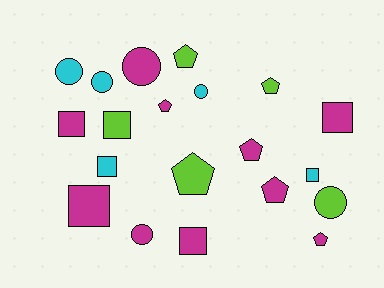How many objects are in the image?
There are 20 objects.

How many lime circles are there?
There is 1 lime circle.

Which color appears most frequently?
Magenta, with 10 objects.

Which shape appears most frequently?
Square, with 7 objects.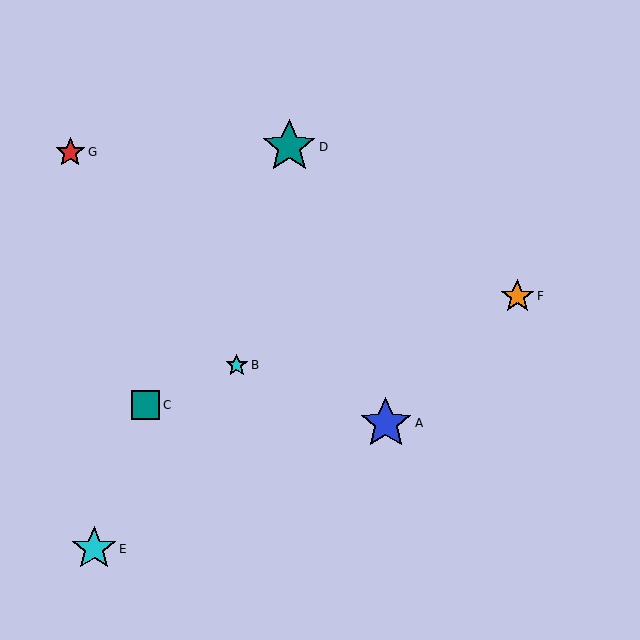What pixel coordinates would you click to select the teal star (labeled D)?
Click at (289, 147) to select the teal star D.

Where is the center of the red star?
The center of the red star is at (70, 152).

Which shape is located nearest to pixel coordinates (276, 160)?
The teal star (labeled D) at (289, 147) is nearest to that location.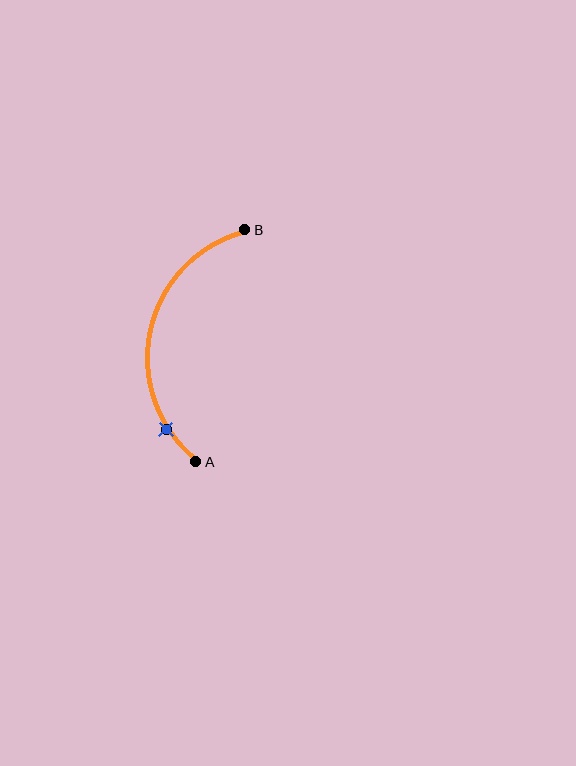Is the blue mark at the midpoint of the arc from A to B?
No. The blue mark lies on the arc but is closer to endpoint A. The arc midpoint would be at the point on the curve equidistant along the arc from both A and B.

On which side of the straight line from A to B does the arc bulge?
The arc bulges to the left of the straight line connecting A and B.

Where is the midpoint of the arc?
The arc midpoint is the point on the curve farthest from the straight line joining A and B. It sits to the left of that line.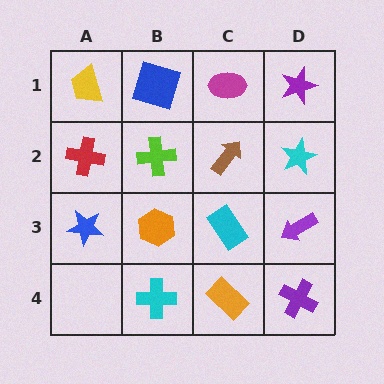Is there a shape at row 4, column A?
No, that cell is empty.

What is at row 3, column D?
A purple arrow.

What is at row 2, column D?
A cyan star.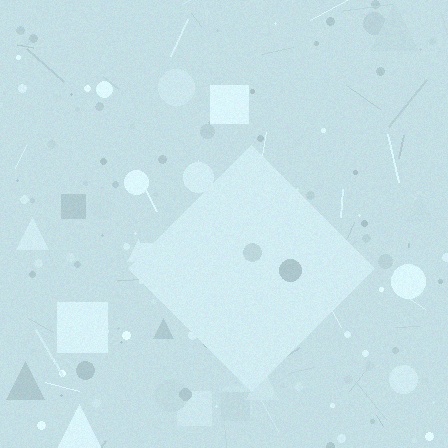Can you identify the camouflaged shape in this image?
The camouflaged shape is a diamond.